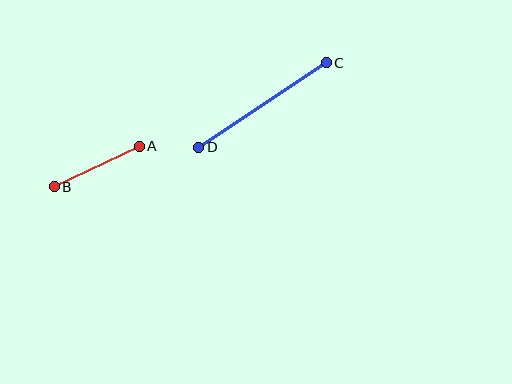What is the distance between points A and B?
The distance is approximately 94 pixels.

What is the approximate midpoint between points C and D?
The midpoint is at approximately (262, 105) pixels.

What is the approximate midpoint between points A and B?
The midpoint is at approximately (97, 167) pixels.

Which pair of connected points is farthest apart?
Points C and D are farthest apart.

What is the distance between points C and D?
The distance is approximately 153 pixels.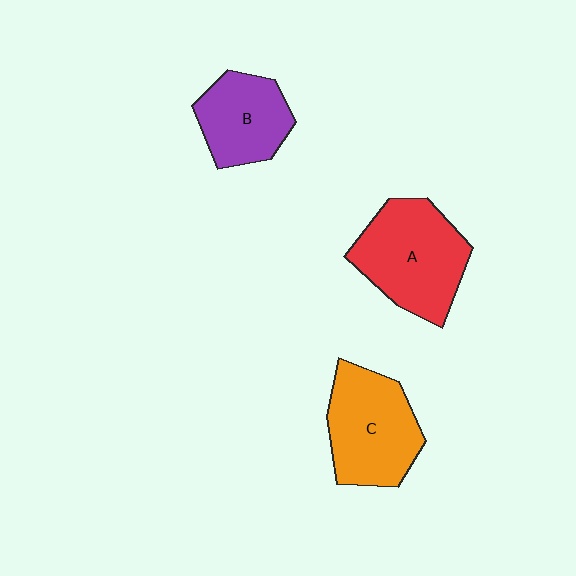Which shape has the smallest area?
Shape B (purple).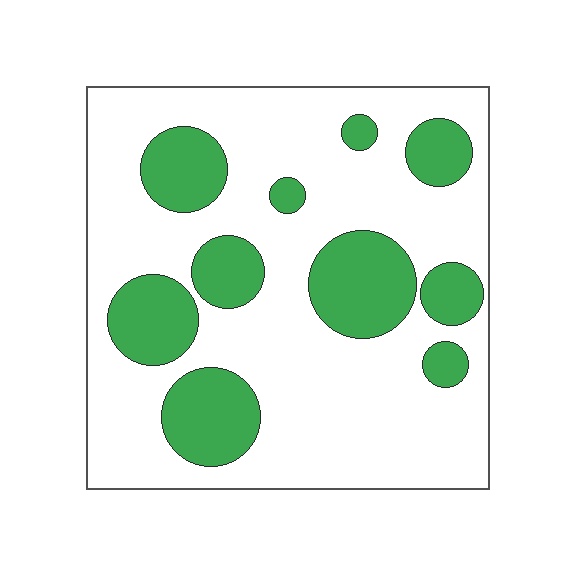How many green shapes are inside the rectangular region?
10.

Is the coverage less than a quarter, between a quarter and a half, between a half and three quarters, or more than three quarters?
Between a quarter and a half.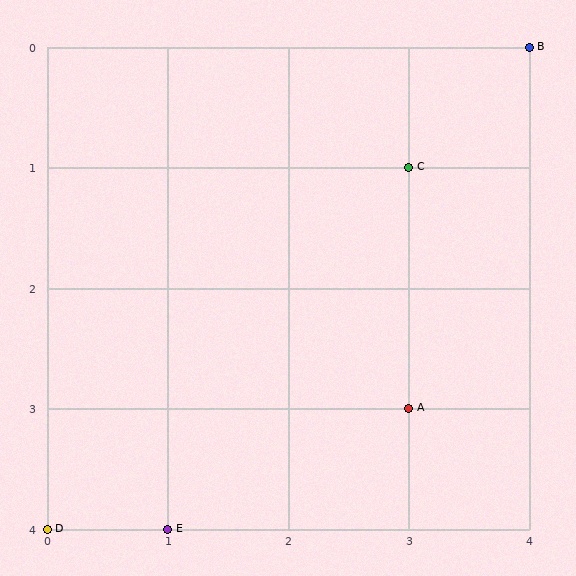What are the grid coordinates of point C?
Point C is at grid coordinates (3, 1).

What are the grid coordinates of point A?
Point A is at grid coordinates (3, 3).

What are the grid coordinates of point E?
Point E is at grid coordinates (1, 4).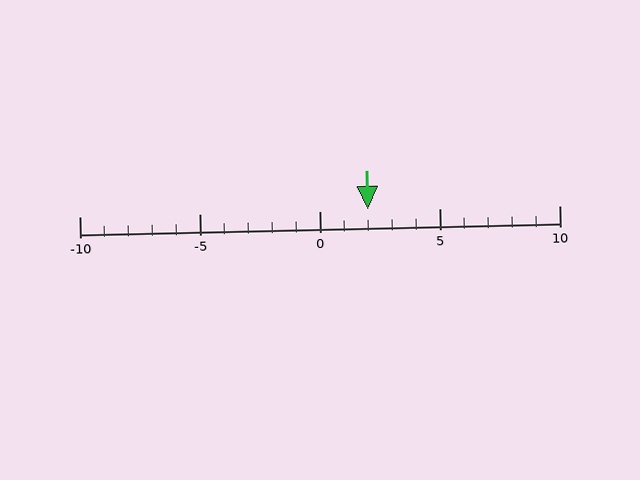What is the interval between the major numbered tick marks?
The major tick marks are spaced 5 units apart.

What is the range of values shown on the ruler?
The ruler shows values from -10 to 10.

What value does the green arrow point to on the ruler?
The green arrow points to approximately 2.